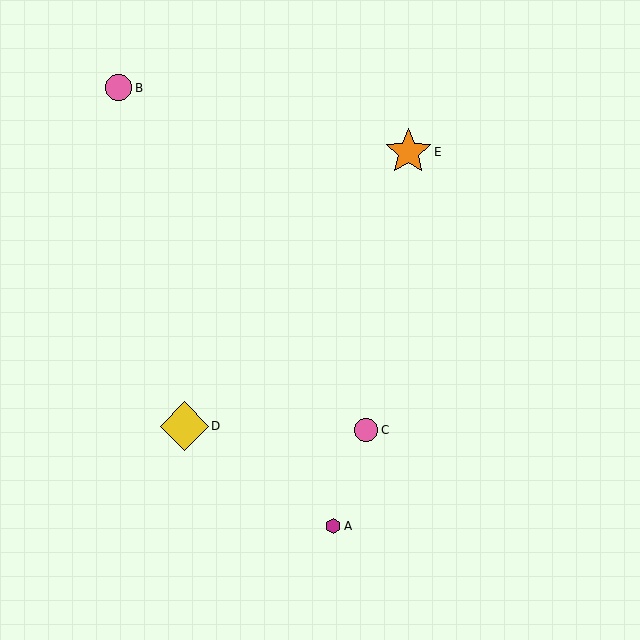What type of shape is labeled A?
Shape A is a magenta hexagon.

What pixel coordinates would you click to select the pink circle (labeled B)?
Click at (119, 88) to select the pink circle B.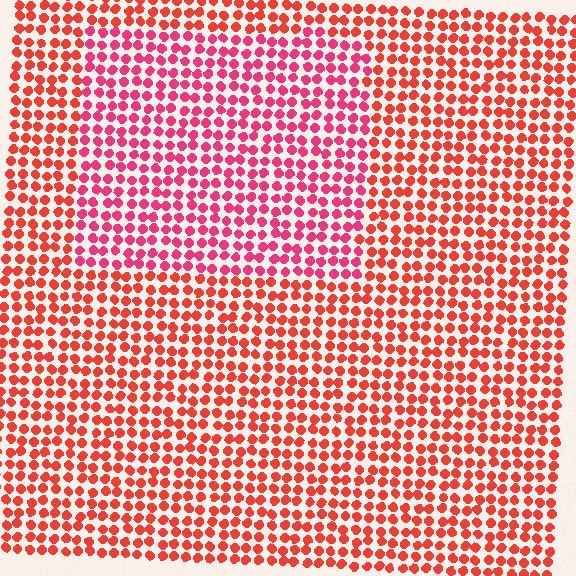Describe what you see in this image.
The image is filled with small red elements in a uniform arrangement. A rectangle-shaped region is visible where the elements are tinted to a slightly different hue, forming a subtle color boundary.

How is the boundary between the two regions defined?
The boundary is defined purely by a slight shift in hue (about 27 degrees). Spacing, size, and orientation are identical on both sides.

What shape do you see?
I see a rectangle.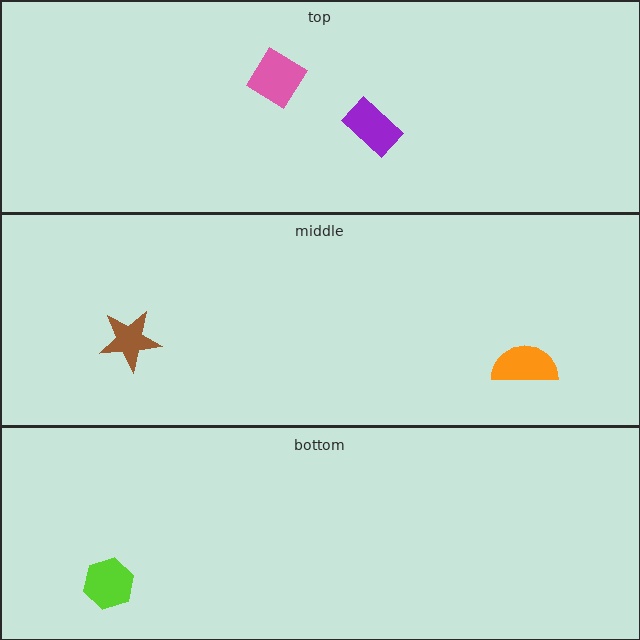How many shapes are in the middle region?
2.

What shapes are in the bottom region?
The lime hexagon.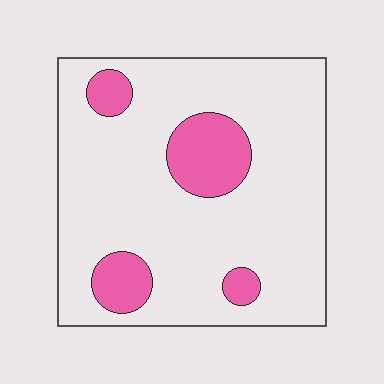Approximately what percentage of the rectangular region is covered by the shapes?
Approximately 15%.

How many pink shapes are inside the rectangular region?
4.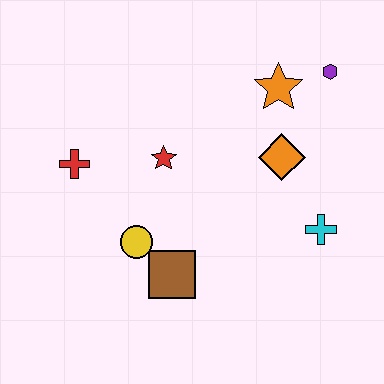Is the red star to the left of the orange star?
Yes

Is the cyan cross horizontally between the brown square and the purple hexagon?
Yes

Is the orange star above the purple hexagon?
No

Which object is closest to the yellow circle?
The brown square is closest to the yellow circle.